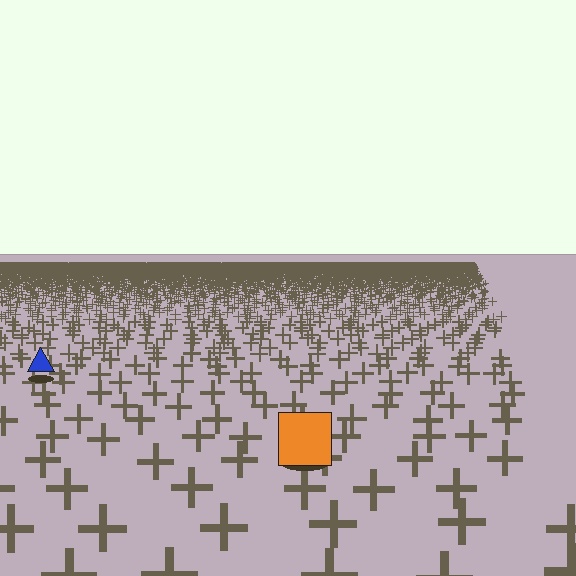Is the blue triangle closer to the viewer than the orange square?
No. The orange square is closer — you can tell from the texture gradient: the ground texture is coarser near it.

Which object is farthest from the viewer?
The blue triangle is farthest from the viewer. It appears smaller and the ground texture around it is denser.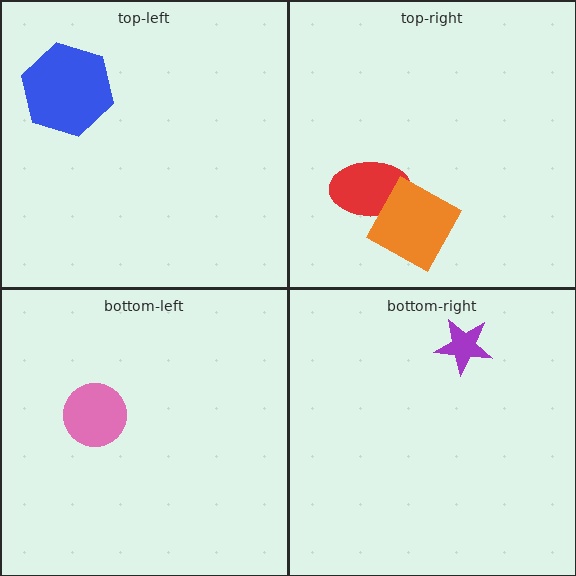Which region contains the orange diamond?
The top-right region.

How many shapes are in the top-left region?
1.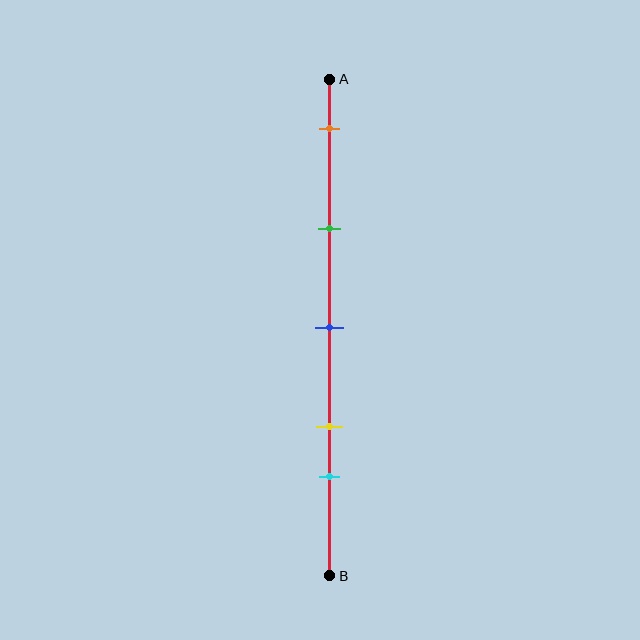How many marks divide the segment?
There are 5 marks dividing the segment.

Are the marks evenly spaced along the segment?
No, the marks are not evenly spaced.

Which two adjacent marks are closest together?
The yellow and cyan marks are the closest adjacent pair.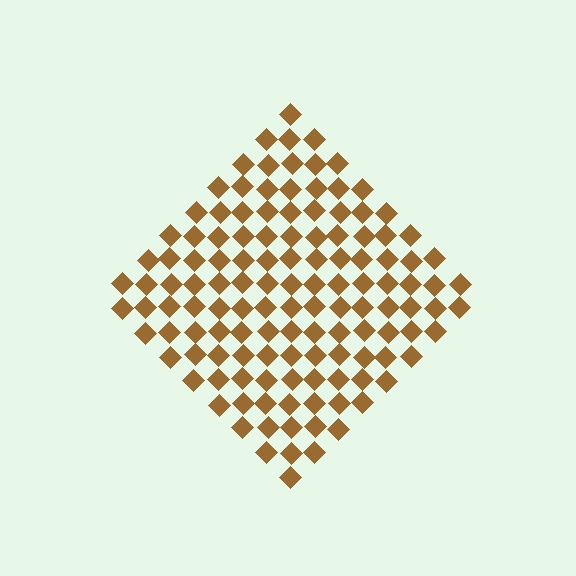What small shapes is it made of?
It is made of small diamonds.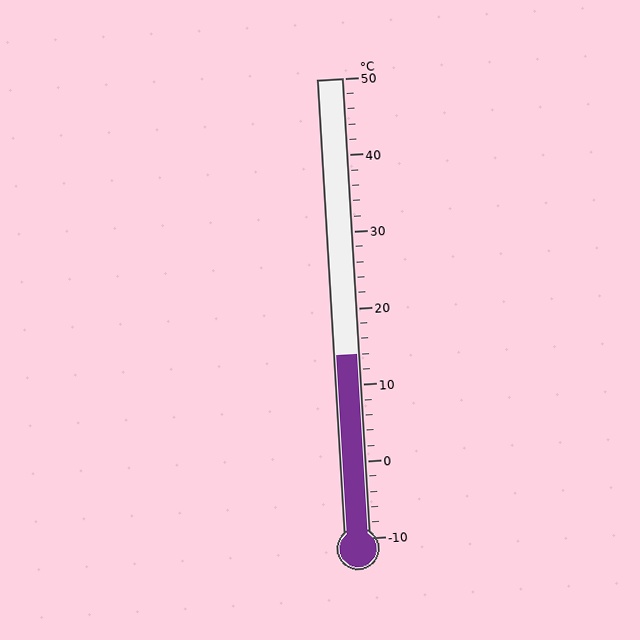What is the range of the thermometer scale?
The thermometer scale ranges from -10°C to 50°C.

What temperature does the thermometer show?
The thermometer shows approximately 14°C.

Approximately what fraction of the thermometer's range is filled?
The thermometer is filled to approximately 40% of its range.